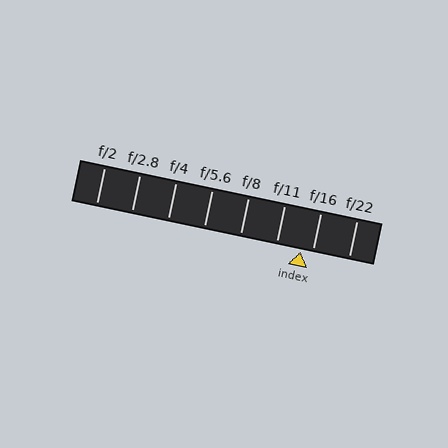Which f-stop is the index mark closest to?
The index mark is closest to f/16.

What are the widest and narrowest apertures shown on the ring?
The widest aperture shown is f/2 and the narrowest is f/22.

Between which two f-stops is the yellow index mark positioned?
The index mark is between f/11 and f/16.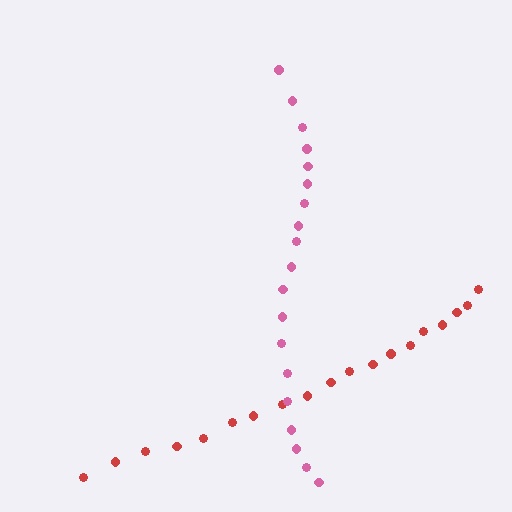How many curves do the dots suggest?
There are 2 distinct paths.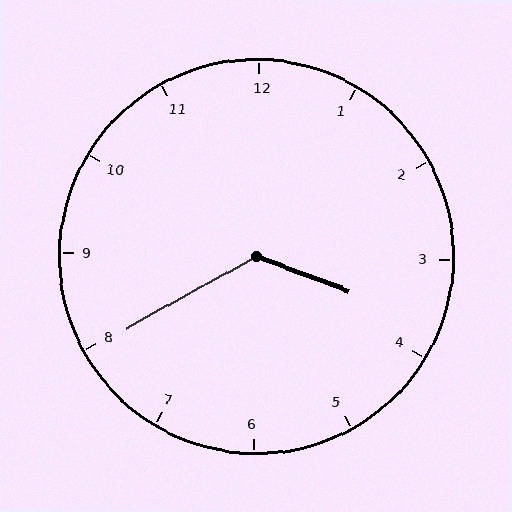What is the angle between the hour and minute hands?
Approximately 130 degrees.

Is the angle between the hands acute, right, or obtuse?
It is obtuse.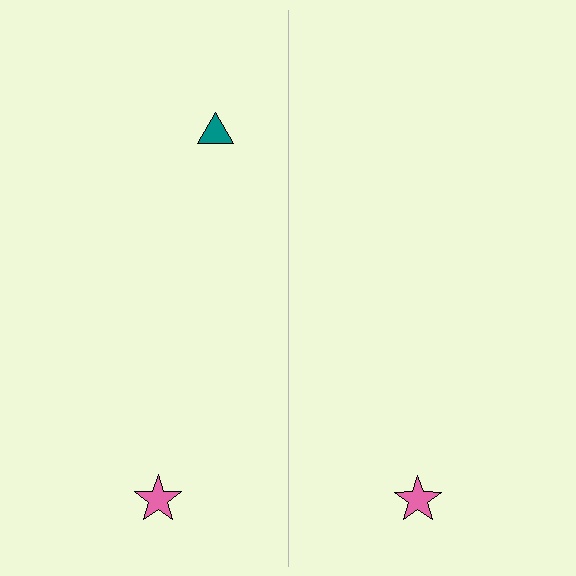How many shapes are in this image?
There are 3 shapes in this image.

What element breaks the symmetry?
A teal triangle is missing from the right side.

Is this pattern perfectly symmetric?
No, the pattern is not perfectly symmetric. A teal triangle is missing from the right side.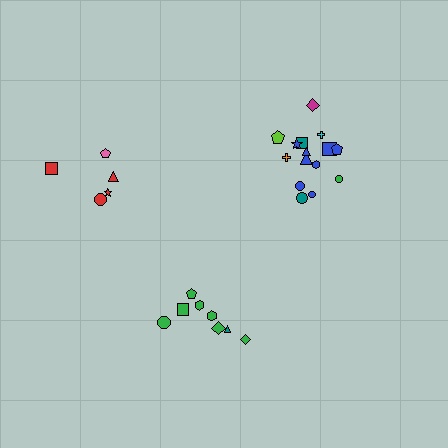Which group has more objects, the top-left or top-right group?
The top-right group.